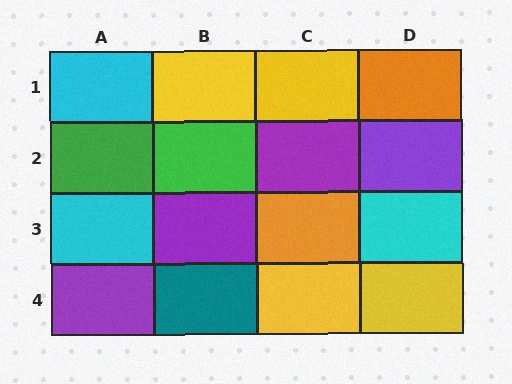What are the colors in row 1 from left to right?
Cyan, yellow, yellow, orange.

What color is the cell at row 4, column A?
Purple.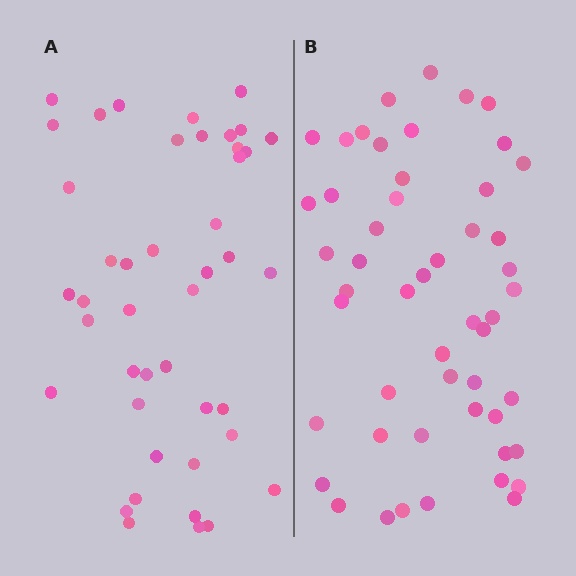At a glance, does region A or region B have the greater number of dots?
Region B (the right region) has more dots.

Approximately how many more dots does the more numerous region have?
Region B has roughly 8 or so more dots than region A.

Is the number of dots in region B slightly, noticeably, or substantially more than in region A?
Region B has only slightly more — the two regions are fairly close. The ratio is roughly 1.2 to 1.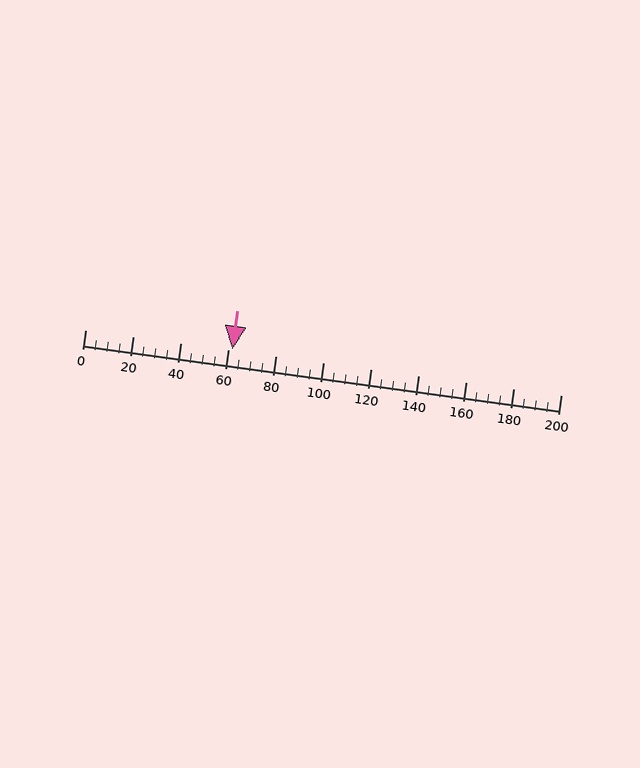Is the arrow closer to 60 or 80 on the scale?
The arrow is closer to 60.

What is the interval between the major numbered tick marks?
The major tick marks are spaced 20 units apart.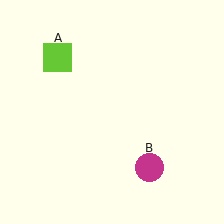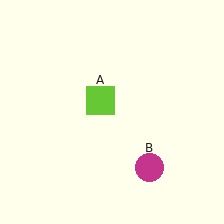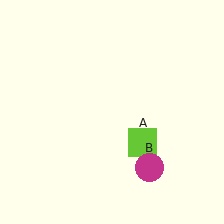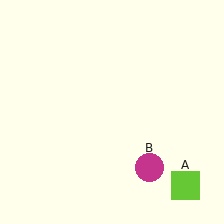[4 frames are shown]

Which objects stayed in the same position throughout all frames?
Magenta circle (object B) remained stationary.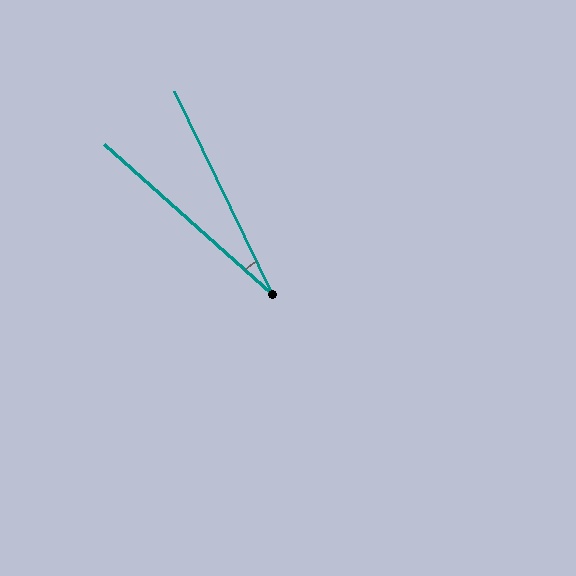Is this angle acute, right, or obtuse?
It is acute.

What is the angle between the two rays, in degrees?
Approximately 22 degrees.